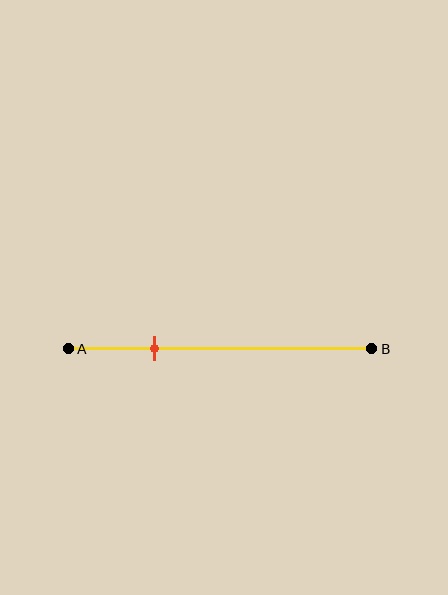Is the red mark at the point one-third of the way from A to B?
No, the mark is at about 30% from A, not at the 33% one-third point.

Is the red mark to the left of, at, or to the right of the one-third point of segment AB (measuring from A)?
The red mark is to the left of the one-third point of segment AB.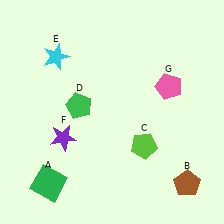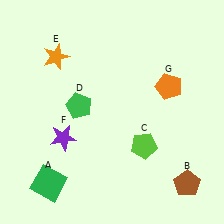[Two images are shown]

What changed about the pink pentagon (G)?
In Image 1, G is pink. In Image 2, it changed to orange.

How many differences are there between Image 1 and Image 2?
There are 2 differences between the two images.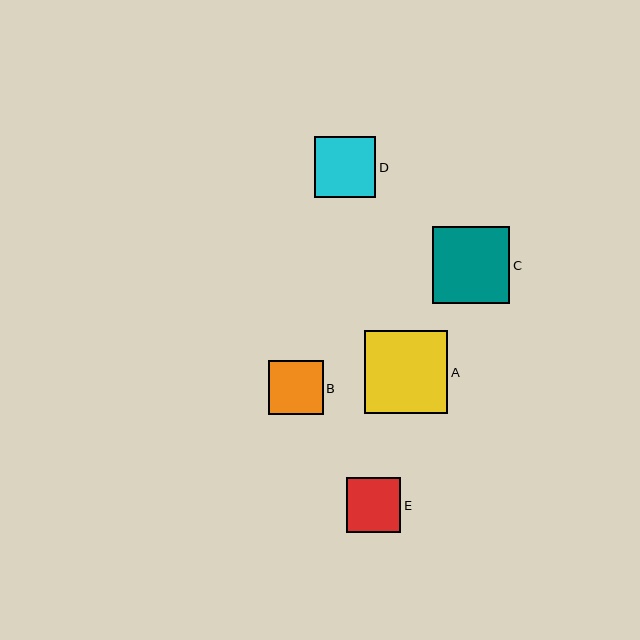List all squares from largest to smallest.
From largest to smallest: A, C, D, B, E.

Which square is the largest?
Square A is the largest with a size of approximately 84 pixels.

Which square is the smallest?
Square E is the smallest with a size of approximately 54 pixels.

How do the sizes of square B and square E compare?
Square B and square E are approximately the same size.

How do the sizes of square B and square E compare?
Square B and square E are approximately the same size.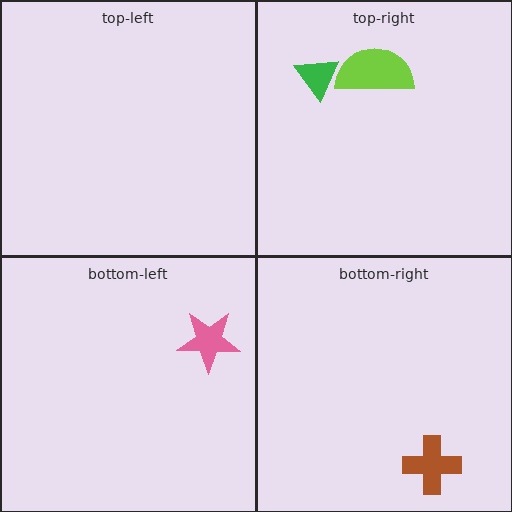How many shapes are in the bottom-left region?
1.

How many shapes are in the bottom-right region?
1.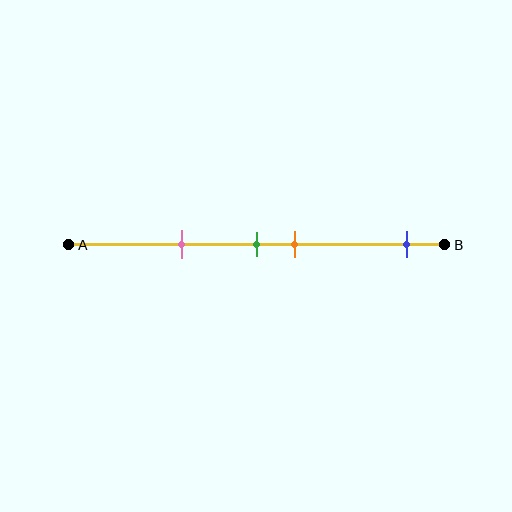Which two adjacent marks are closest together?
The green and orange marks are the closest adjacent pair.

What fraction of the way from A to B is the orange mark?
The orange mark is approximately 60% (0.6) of the way from A to B.